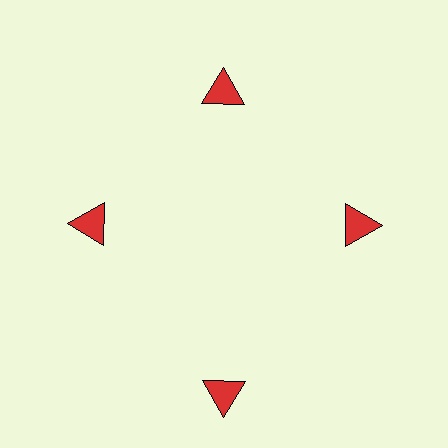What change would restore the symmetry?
The symmetry would be restored by moving it inward, back onto the ring so that all 4 triangles sit at equal angles and equal distance from the center.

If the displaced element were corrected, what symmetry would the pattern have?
It would have 4-fold rotational symmetry — the pattern would map onto itself every 90 degrees.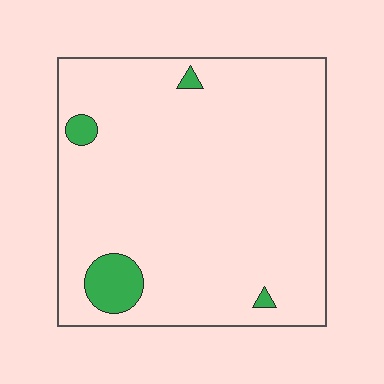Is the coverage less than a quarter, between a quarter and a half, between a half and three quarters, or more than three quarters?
Less than a quarter.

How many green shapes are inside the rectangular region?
4.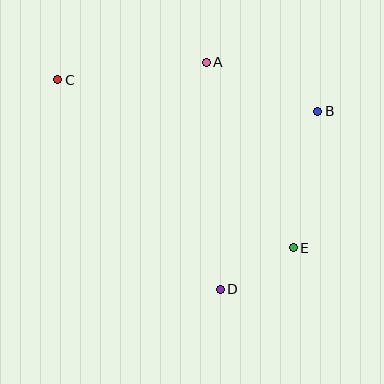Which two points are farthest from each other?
Points C and E are farthest from each other.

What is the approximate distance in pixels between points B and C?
The distance between B and C is approximately 262 pixels.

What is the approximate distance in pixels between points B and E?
The distance between B and E is approximately 139 pixels.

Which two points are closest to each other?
Points D and E are closest to each other.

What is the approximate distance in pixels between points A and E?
The distance between A and E is approximately 205 pixels.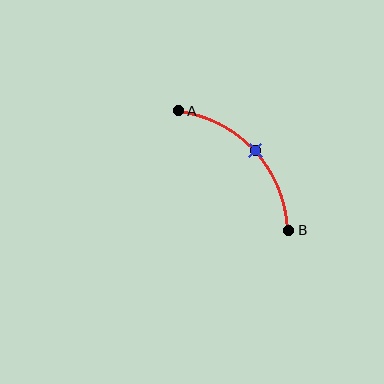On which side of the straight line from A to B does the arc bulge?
The arc bulges above and to the right of the straight line connecting A and B.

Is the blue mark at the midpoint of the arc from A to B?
Yes. The blue mark lies on the arc at equal arc-length from both A and B — it is the arc midpoint.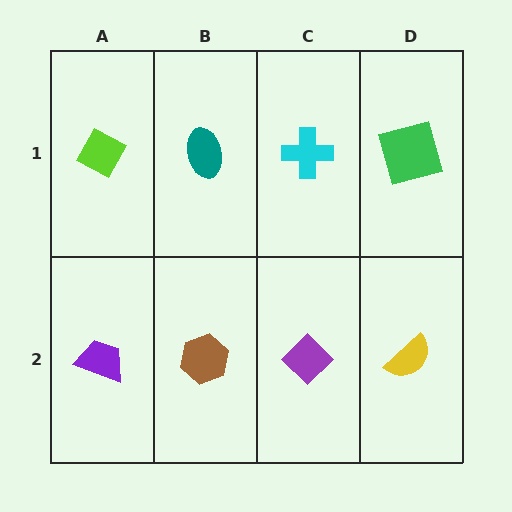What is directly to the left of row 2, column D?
A purple diamond.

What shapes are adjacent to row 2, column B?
A teal ellipse (row 1, column B), a purple trapezoid (row 2, column A), a purple diamond (row 2, column C).